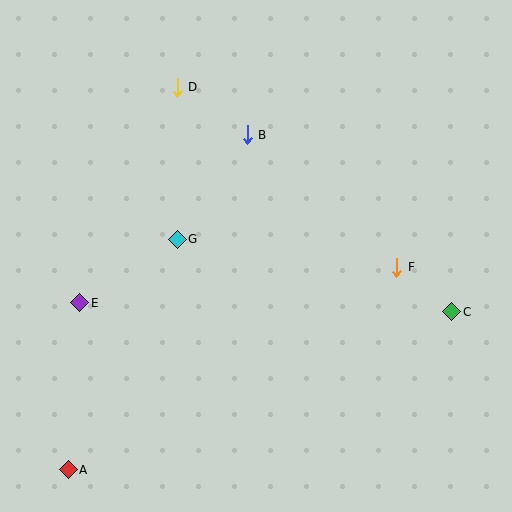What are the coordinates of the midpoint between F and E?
The midpoint between F and E is at (238, 285).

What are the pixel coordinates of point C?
Point C is at (452, 312).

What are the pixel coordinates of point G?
Point G is at (177, 239).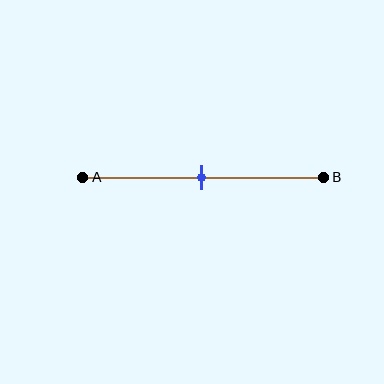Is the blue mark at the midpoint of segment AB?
Yes, the mark is approximately at the midpoint.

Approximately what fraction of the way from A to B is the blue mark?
The blue mark is approximately 50% of the way from A to B.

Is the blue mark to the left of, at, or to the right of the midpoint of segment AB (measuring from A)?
The blue mark is approximately at the midpoint of segment AB.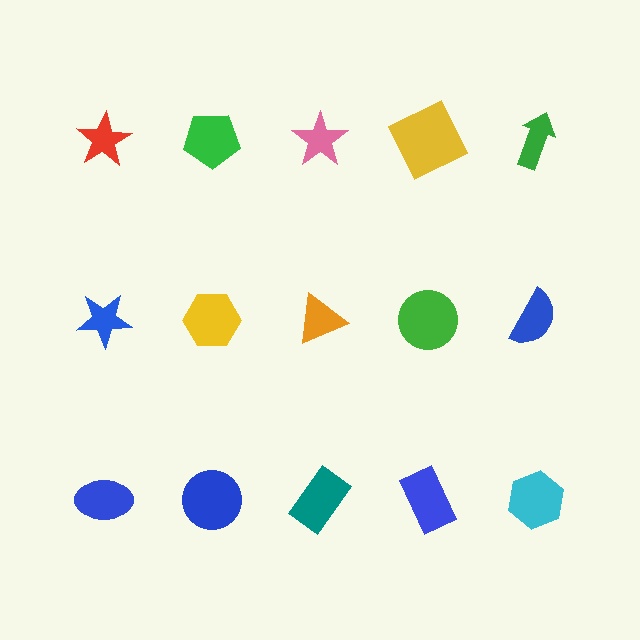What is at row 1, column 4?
A yellow square.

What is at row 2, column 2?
A yellow hexagon.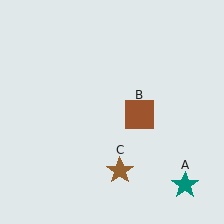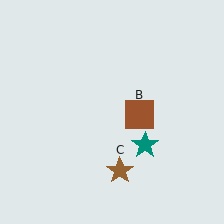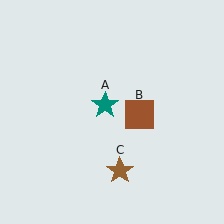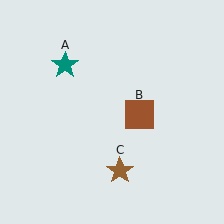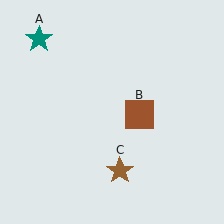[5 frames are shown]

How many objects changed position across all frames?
1 object changed position: teal star (object A).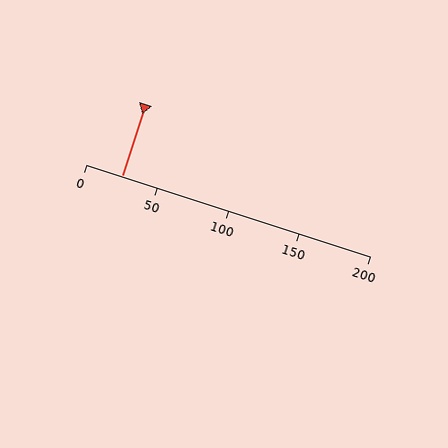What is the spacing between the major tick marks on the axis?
The major ticks are spaced 50 apart.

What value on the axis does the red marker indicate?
The marker indicates approximately 25.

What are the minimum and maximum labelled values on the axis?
The axis runs from 0 to 200.